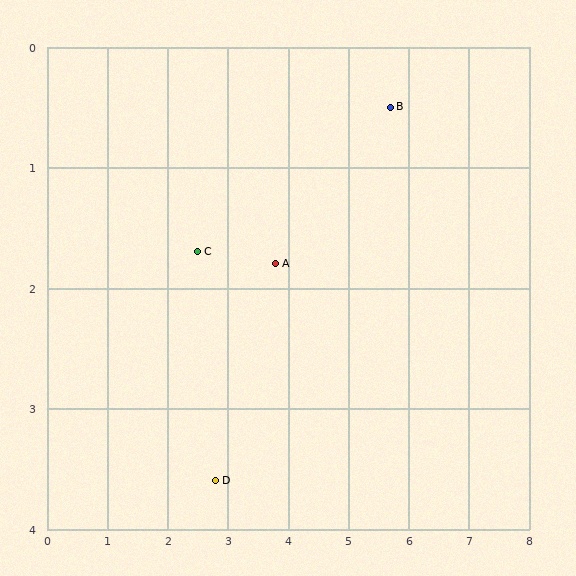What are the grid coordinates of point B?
Point B is at approximately (5.7, 0.5).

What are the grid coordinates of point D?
Point D is at approximately (2.8, 3.6).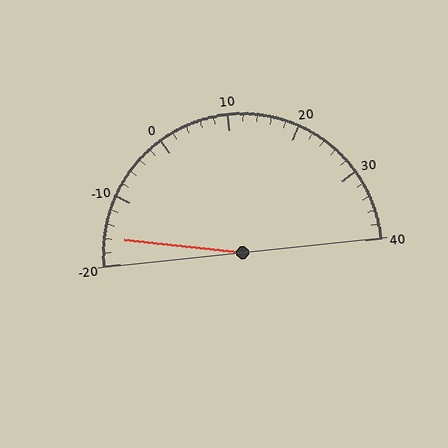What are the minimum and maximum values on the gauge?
The gauge ranges from -20 to 40.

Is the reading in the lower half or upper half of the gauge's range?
The reading is in the lower half of the range (-20 to 40).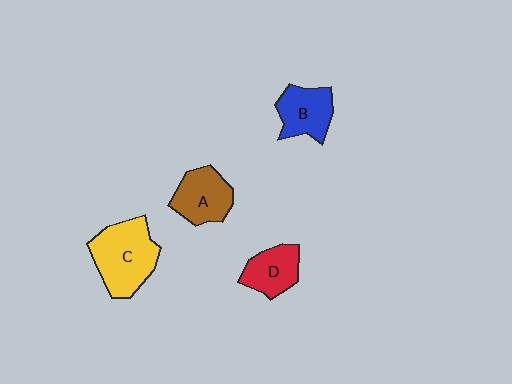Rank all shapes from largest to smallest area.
From largest to smallest: C (yellow), A (brown), B (blue), D (red).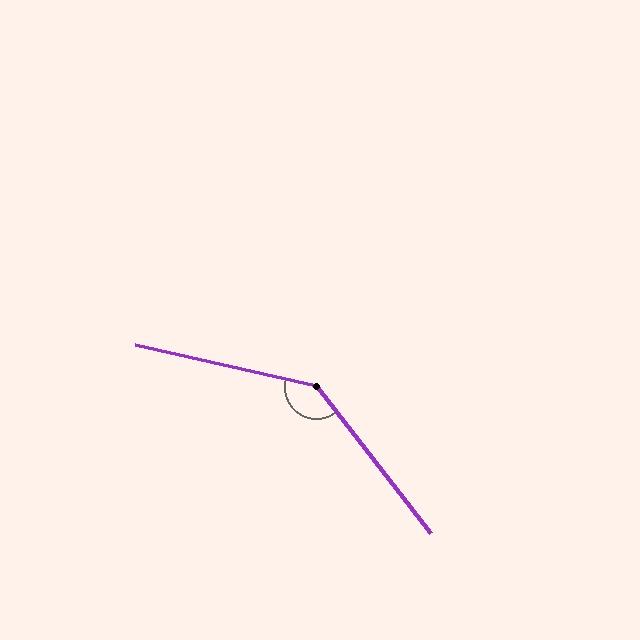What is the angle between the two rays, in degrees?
Approximately 141 degrees.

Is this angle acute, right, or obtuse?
It is obtuse.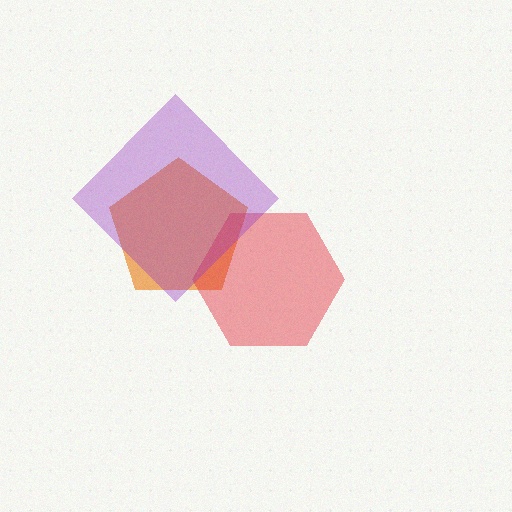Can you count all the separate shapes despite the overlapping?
Yes, there are 3 separate shapes.